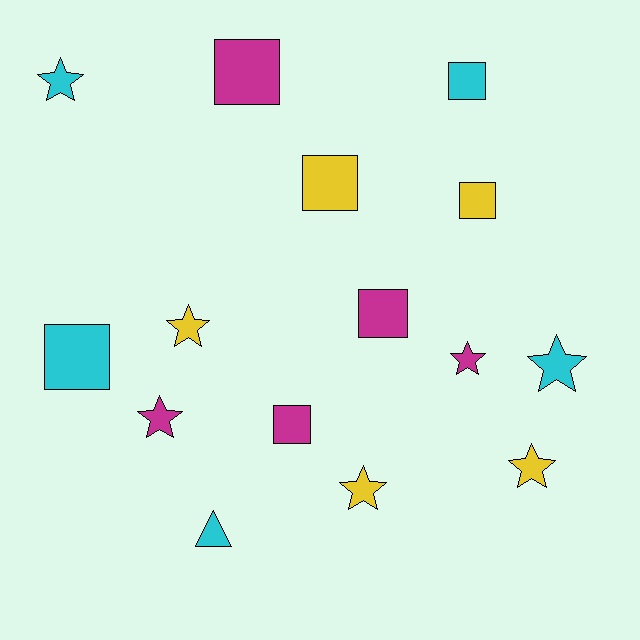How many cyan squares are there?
There are 2 cyan squares.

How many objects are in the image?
There are 15 objects.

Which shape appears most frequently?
Square, with 7 objects.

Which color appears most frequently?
Yellow, with 5 objects.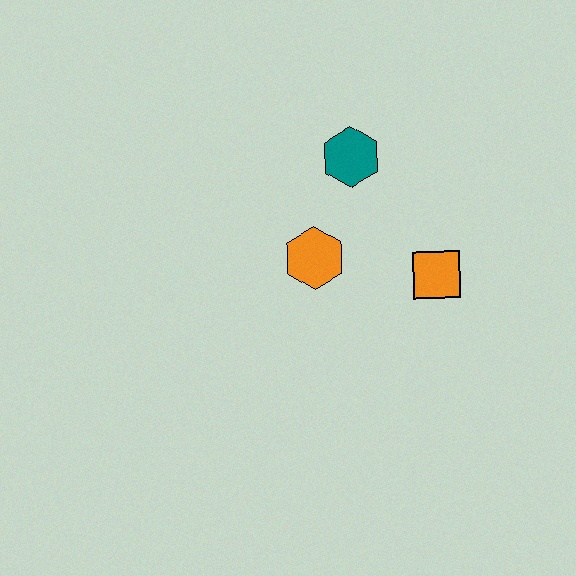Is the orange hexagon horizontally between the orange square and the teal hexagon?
No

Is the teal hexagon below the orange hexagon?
No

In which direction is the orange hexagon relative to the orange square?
The orange hexagon is to the left of the orange square.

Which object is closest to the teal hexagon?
The orange hexagon is closest to the teal hexagon.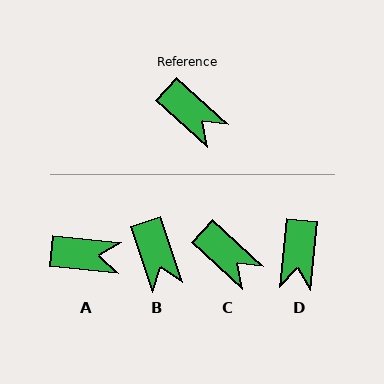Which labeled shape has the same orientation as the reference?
C.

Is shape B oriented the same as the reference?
No, it is off by about 30 degrees.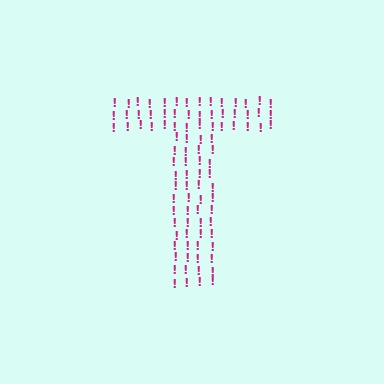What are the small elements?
The small elements are exclamation marks.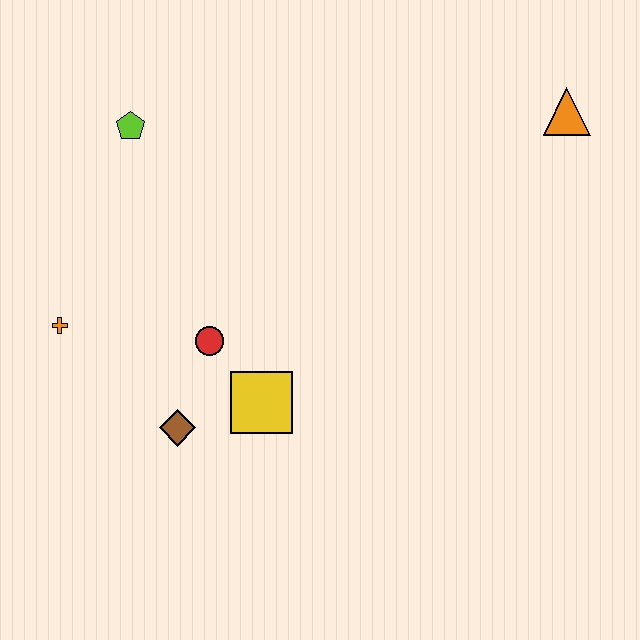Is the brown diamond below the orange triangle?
Yes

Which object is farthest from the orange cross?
The orange triangle is farthest from the orange cross.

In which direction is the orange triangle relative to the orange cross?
The orange triangle is to the right of the orange cross.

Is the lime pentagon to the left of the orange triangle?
Yes